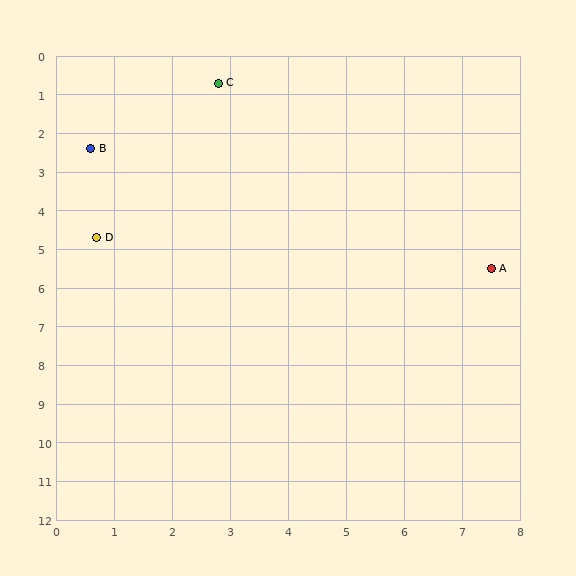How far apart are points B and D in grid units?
Points B and D are about 2.3 grid units apart.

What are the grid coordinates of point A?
Point A is at approximately (7.5, 5.5).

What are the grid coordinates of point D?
Point D is at approximately (0.7, 4.7).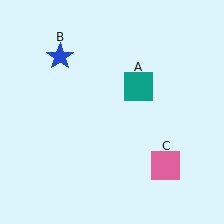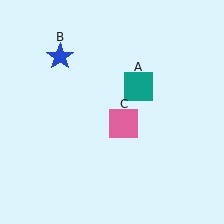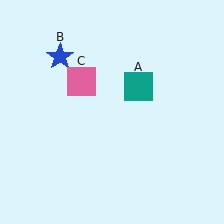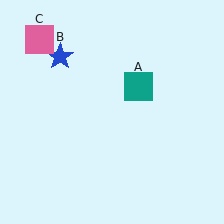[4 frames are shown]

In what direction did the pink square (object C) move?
The pink square (object C) moved up and to the left.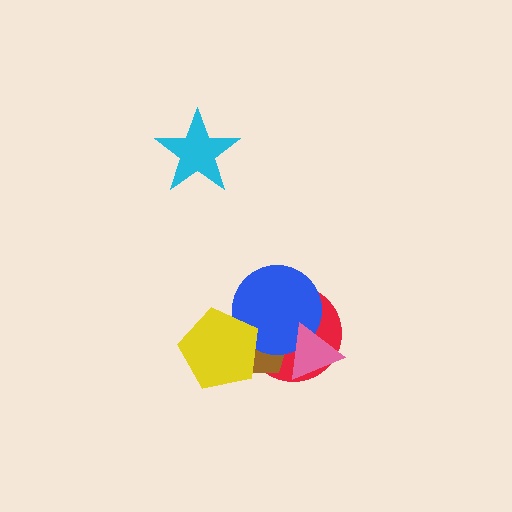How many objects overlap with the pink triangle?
3 objects overlap with the pink triangle.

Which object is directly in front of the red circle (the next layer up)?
The brown pentagon is directly in front of the red circle.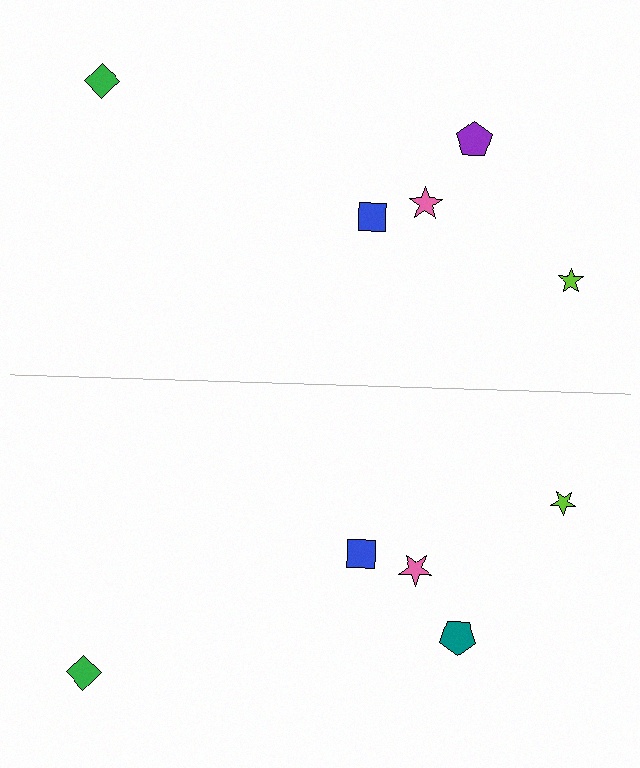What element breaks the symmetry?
The teal pentagon on the bottom side breaks the symmetry — its mirror counterpart is purple.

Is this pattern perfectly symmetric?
No, the pattern is not perfectly symmetric. The teal pentagon on the bottom side breaks the symmetry — its mirror counterpart is purple.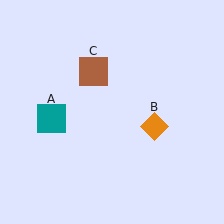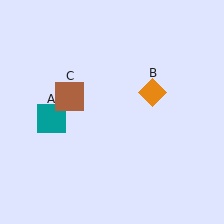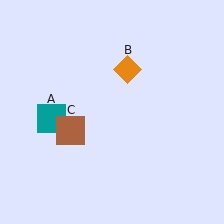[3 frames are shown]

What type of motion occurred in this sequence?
The orange diamond (object B), brown square (object C) rotated counterclockwise around the center of the scene.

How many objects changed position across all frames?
2 objects changed position: orange diamond (object B), brown square (object C).